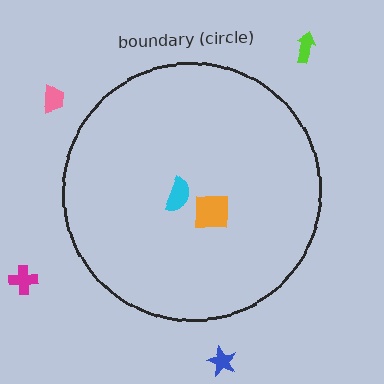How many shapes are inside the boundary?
2 inside, 4 outside.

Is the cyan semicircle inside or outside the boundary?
Inside.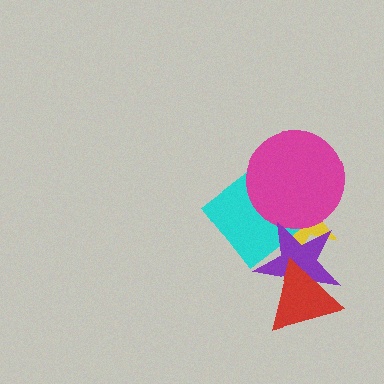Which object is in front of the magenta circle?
The purple star is in front of the magenta circle.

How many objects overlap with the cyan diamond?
3 objects overlap with the cyan diamond.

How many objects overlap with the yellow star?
3 objects overlap with the yellow star.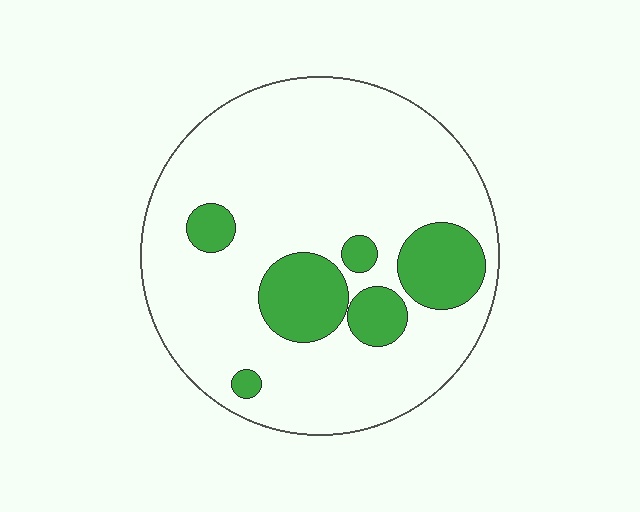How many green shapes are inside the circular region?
6.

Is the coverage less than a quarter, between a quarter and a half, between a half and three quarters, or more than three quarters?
Less than a quarter.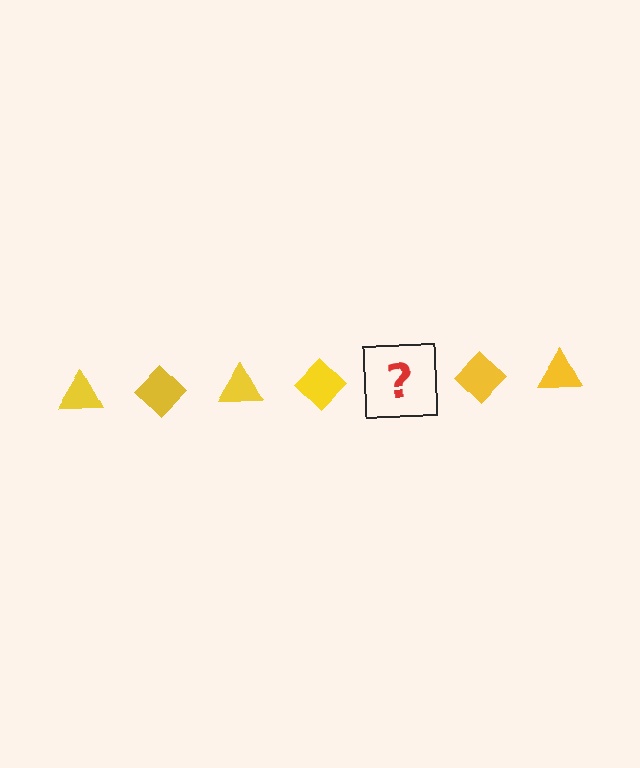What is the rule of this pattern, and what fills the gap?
The rule is that the pattern cycles through triangle, diamond shapes in yellow. The gap should be filled with a yellow triangle.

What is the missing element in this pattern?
The missing element is a yellow triangle.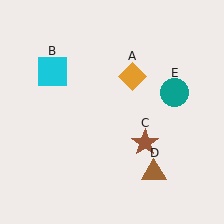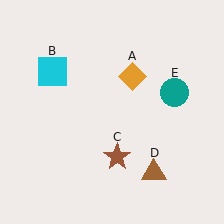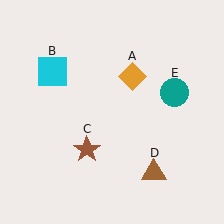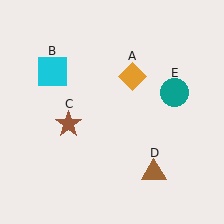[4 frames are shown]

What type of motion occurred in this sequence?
The brown star (object C) rotated clockwise around the center of the scene.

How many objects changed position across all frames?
1 object changed position: brown star (object C).